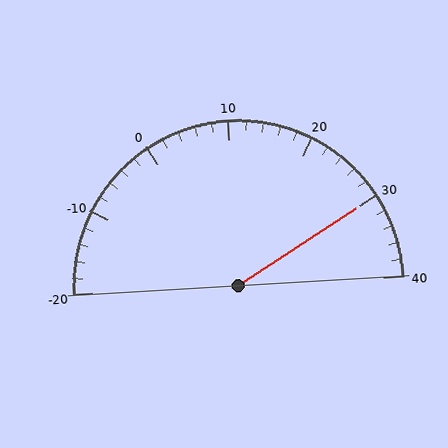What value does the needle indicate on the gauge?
The needle indicates approximately 30.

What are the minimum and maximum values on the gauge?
The gauge ranges from -20 to 40.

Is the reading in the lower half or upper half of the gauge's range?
The reading is in the upper half of the range (-20 to 40).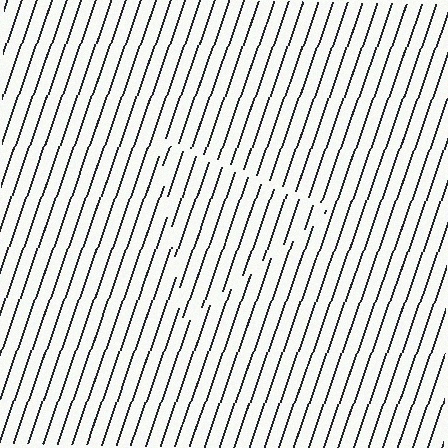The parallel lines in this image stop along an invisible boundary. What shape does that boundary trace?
An illusory triangle. The interior of the shape contains the same grating, shifted by half a period — the contour is defined by the phase discontinuity where line-ends from the inner and outer gratings abut.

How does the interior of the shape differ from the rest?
The interior of the shape contains the same grating, shifted by half a period — the contour is defined by the phase discontinuity where line-ends from the inner and outer gratings abut.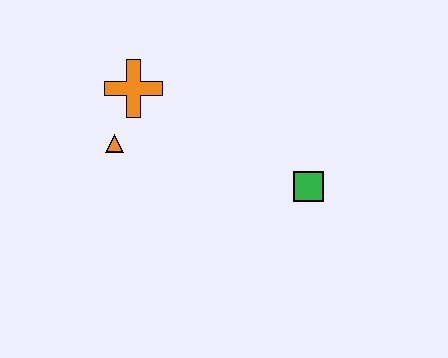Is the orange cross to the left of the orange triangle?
No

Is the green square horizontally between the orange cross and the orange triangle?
No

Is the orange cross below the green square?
No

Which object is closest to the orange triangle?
The orange cross is closest to the orange triangle.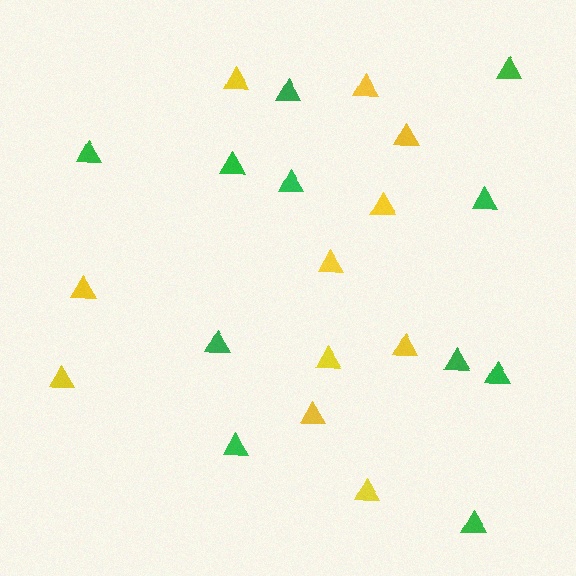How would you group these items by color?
There are 2 groups: one group of yellow triangles (11) and one group of green triangles (11).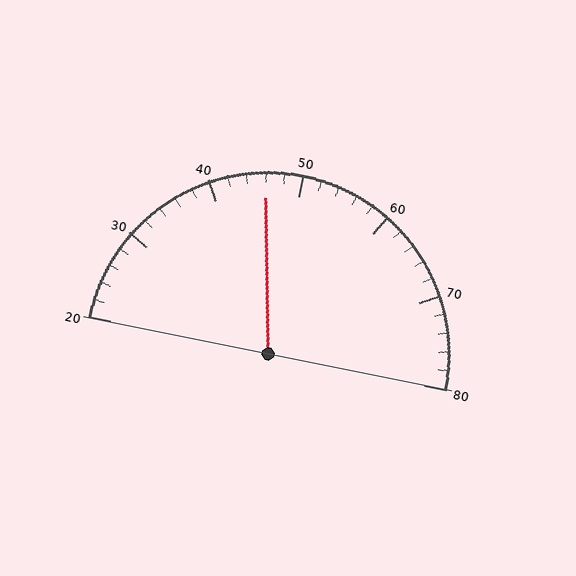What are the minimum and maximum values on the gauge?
The gauge ranges from 20 to 80.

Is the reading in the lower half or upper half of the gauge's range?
The reading is in the lower half of the range (20 to 80).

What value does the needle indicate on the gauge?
The needle indicates approximately 46.